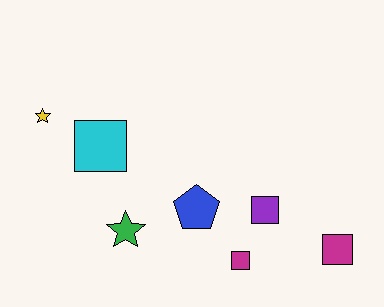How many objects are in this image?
There are 7 objects.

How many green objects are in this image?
There is 1 green object.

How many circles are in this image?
There are no circles.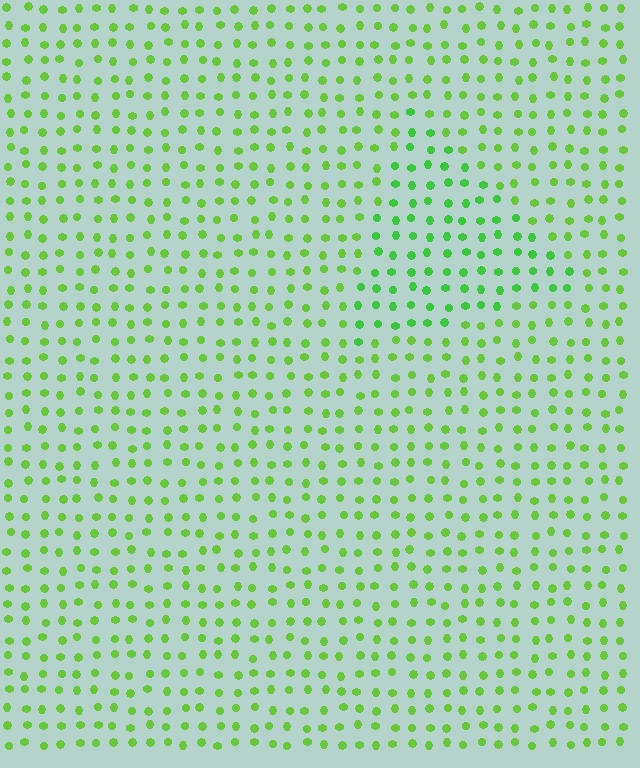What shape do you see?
I see a triangle.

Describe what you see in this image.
The image is filled with small lime elements in a uniform arrangement. A triangle-shaped region is visible where the elements are tinted to a slightly different hue, forming a subtle color boundary.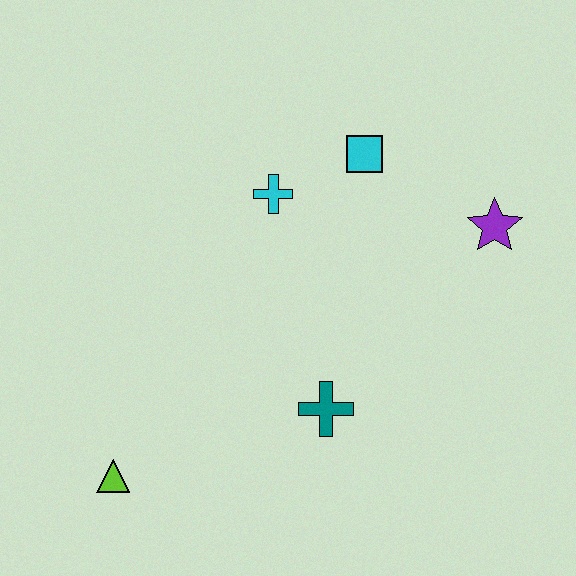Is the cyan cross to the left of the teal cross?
Yes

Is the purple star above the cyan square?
No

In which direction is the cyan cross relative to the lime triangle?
The cyan cross is above the lime triangle.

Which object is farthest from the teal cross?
The cyan square is farthest from the teal cross.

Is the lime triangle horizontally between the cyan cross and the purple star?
No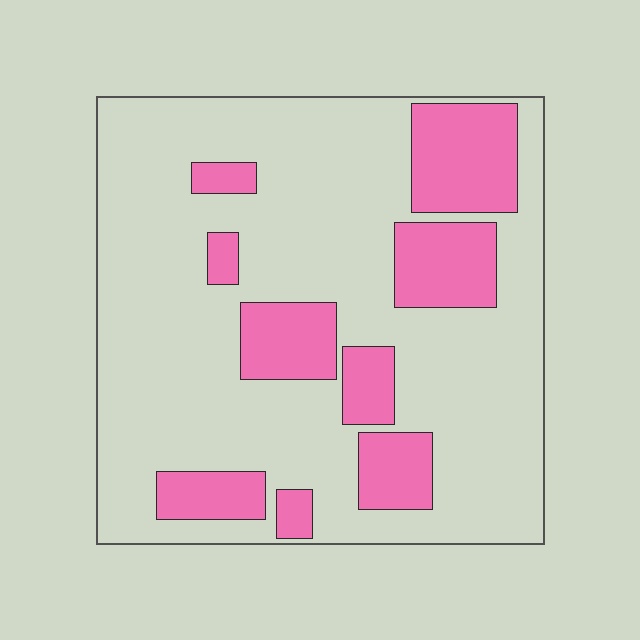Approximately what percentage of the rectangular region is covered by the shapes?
Approximately 25%.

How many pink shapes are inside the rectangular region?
9.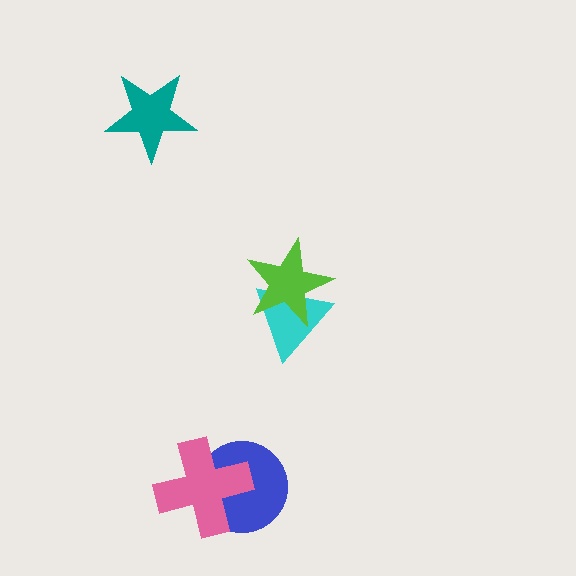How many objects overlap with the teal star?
0 objects overlap with the teal star.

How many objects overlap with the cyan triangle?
1 object overlaps with the cyan triangle.